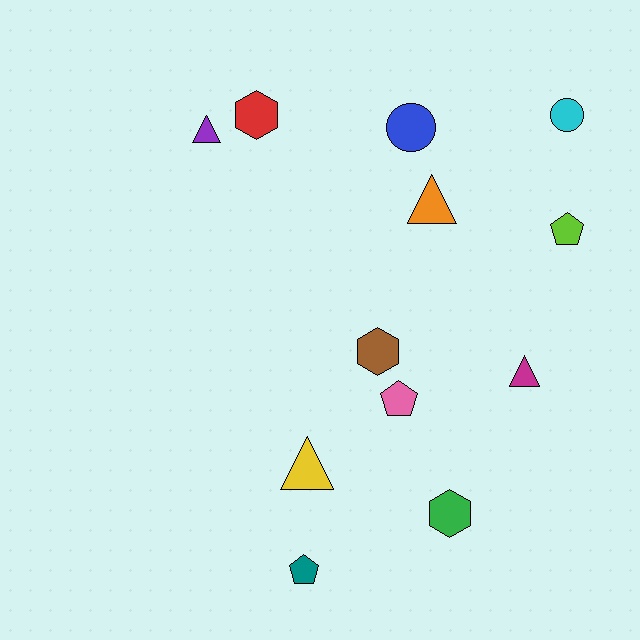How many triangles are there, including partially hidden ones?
There are 4 triangles.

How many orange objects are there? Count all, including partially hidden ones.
There is 1 orange object.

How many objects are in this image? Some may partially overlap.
There are 12 objects.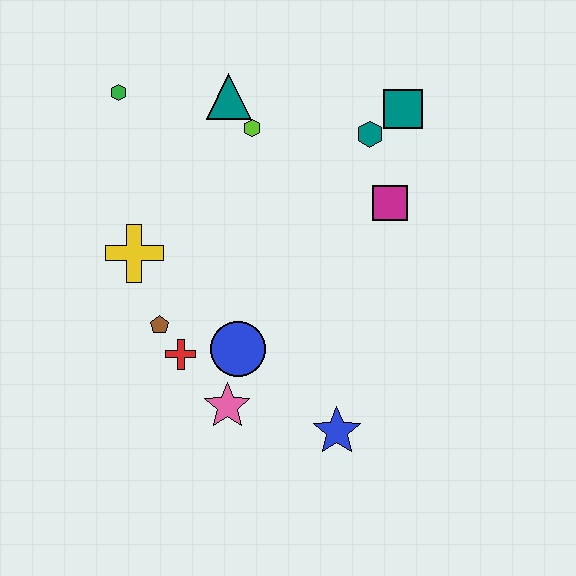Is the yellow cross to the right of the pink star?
No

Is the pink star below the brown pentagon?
Yes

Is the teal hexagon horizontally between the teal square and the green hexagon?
Yes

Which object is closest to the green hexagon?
The teal triangle is closest to the green hexagon.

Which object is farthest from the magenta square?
The green hexagon is farthest from the magenta square.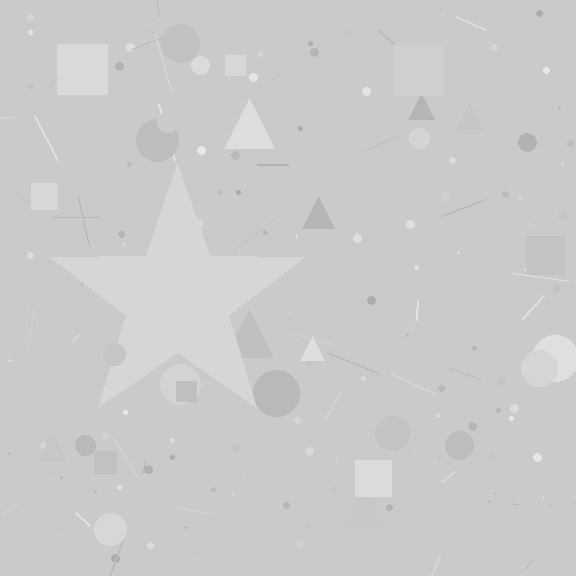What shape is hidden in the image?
A star is hidden in the image.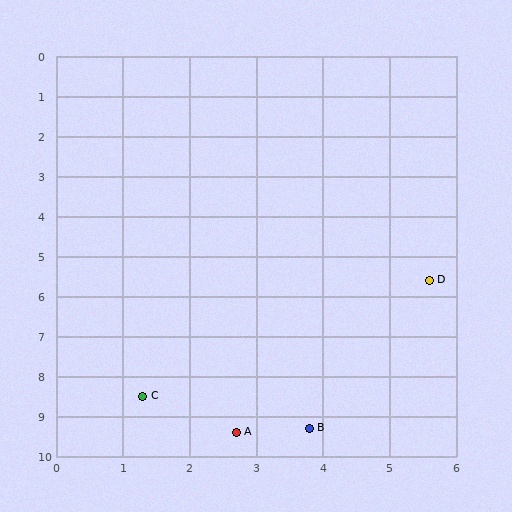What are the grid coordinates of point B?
Point B is at approximately (3.8, 9.3).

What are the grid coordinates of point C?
Point C is at approximately (1.3, 8.5).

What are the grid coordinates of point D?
Point D is at approximately (5.6, 5.6).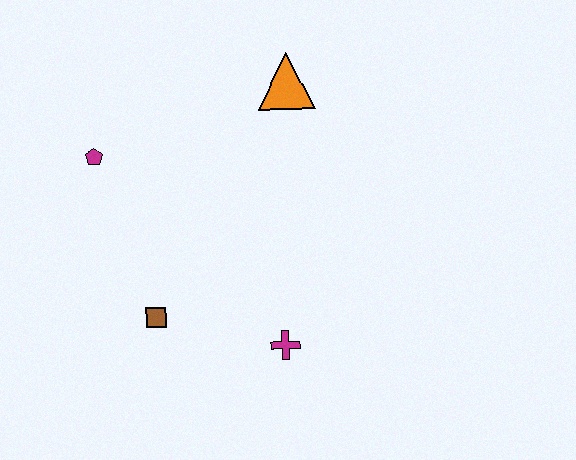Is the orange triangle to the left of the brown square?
No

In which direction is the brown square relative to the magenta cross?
The brown square is to the left of the magenta cross.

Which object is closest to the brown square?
The magenta cross is closest to the brown square.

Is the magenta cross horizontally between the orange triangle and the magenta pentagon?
Yes